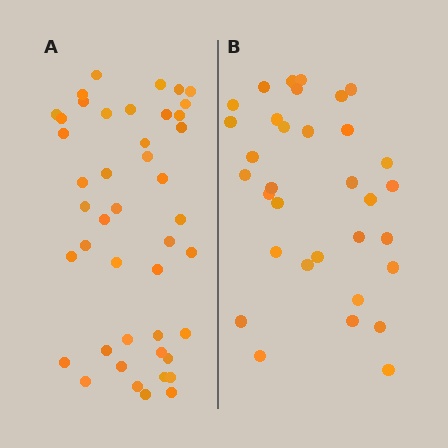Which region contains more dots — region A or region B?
Region A (the left region) has more dots.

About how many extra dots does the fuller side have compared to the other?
Region A has roughly 12 or so more dots than region B.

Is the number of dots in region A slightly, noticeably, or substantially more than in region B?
Region A has noticeably more, but not dramatically so. The ratio is roughly 1.3 to 1.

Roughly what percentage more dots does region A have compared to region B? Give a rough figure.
About 35% more.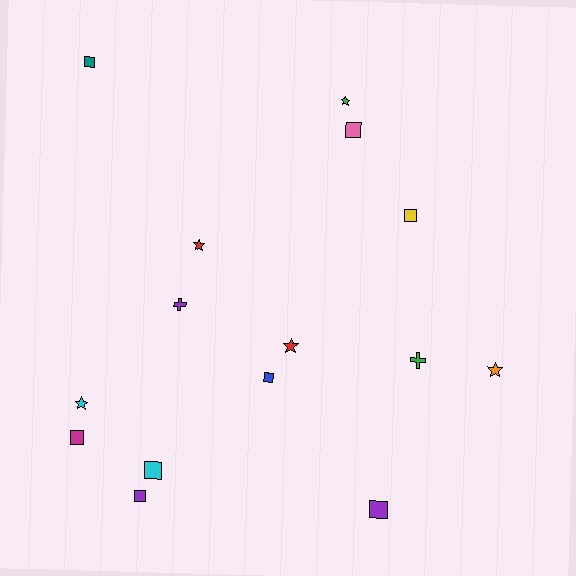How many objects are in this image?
There are 15 objects.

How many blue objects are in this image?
There is 1 blue object.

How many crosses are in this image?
There are 2 crosses.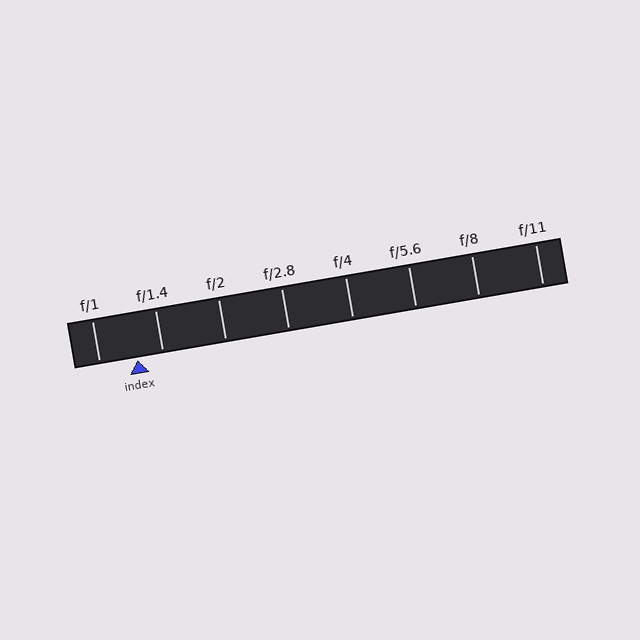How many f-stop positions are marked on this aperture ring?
There are 8 f-stop positions marked.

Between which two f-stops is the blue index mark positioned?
The index mark is between f/1 and f/1.4.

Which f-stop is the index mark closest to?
The index mark is closest to f/1.4.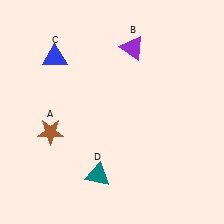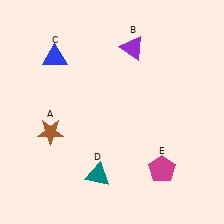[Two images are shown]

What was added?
A magenta pentagon (E) was added in Image 2.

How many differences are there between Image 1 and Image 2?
There is 1 difference between the two images.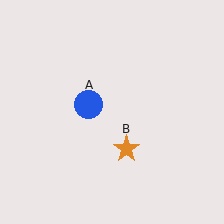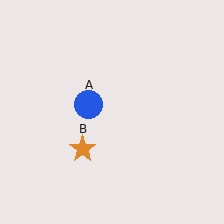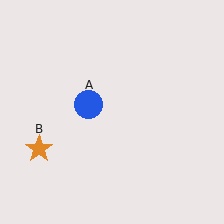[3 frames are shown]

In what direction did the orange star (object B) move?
The orange star (object B) moved left.